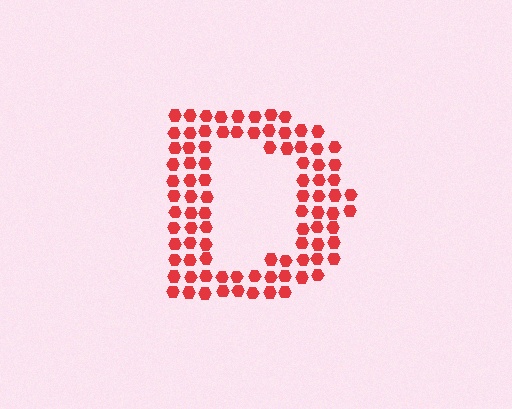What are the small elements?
The small elements are hexagons.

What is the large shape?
The large shape is the letter D.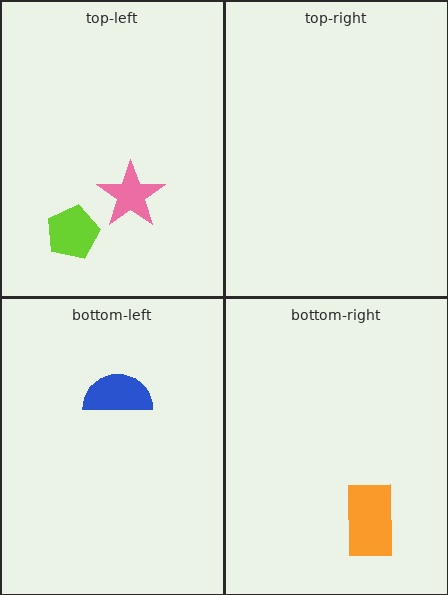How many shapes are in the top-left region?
2.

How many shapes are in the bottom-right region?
1.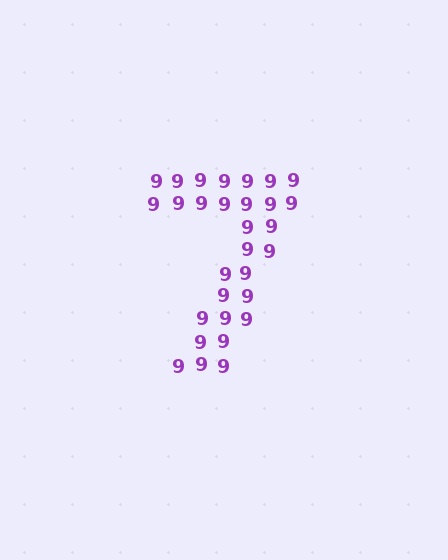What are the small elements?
The small elements are digit 9's.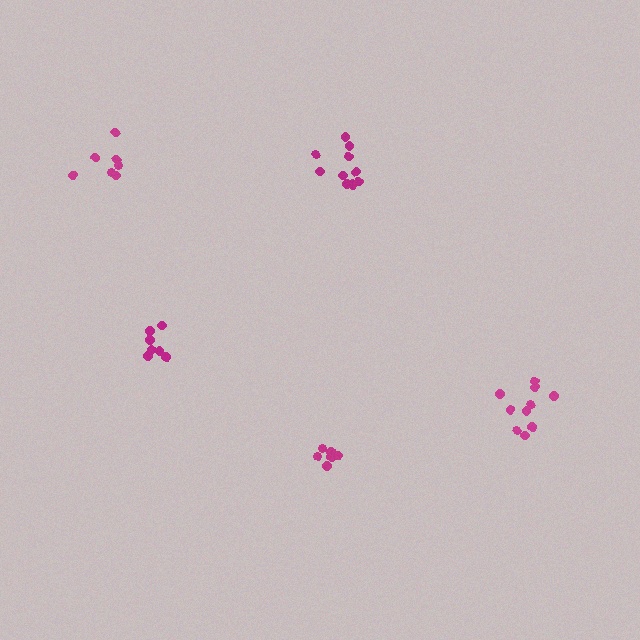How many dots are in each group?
Group 1: 6 dots, Group 2: 7 dots, Group 3: 10 dots, Group 4: 11 dots, Group 5: 7 dots (41 total).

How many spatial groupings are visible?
There are 5 spatial groupings.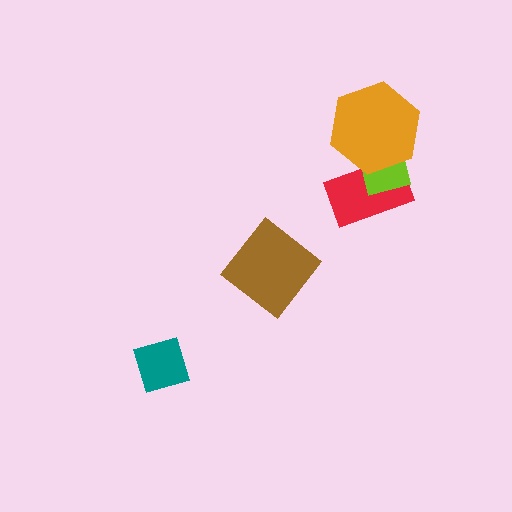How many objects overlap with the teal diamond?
0 objects overlap with the teal diamond.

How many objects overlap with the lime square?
2 objects overlap with the lime square.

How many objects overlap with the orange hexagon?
2 objects overlap with the orange hexagon.